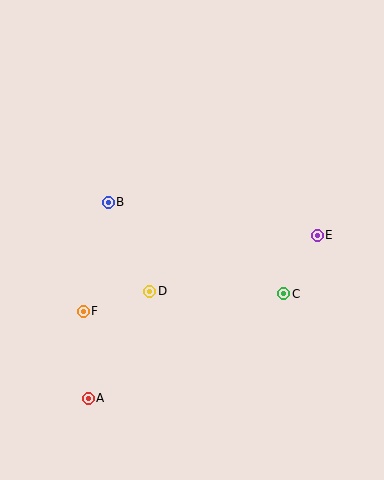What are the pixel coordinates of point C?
Point C is at (284, 294).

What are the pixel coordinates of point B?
Point B is at (108, 202).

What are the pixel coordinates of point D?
Point D is at (150, 291).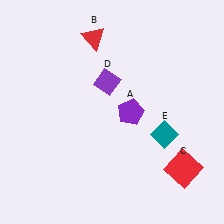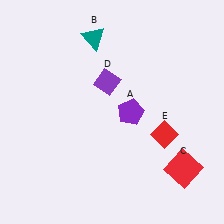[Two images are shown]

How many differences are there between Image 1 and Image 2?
There are 2 differences between the two images.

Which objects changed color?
B changed from red to teal. E changed from teal to red.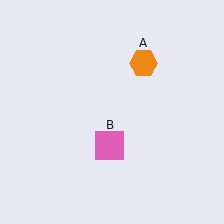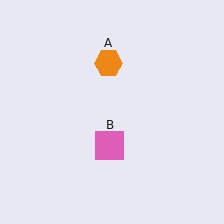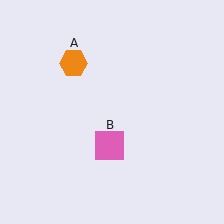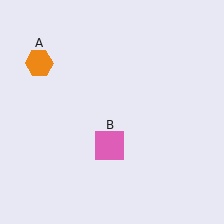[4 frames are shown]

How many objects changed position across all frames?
1 object changed position: orange hexagon (object A).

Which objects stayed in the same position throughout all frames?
Pink square (object B) remained stationary.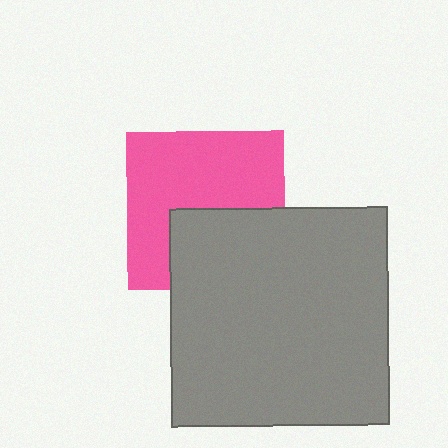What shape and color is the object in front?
The object in front is a gray square.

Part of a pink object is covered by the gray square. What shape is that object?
It is a square.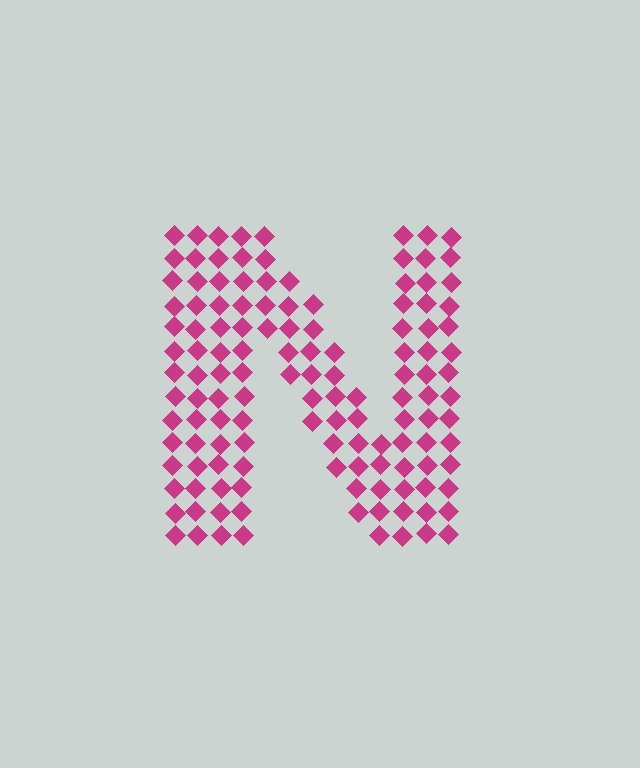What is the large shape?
The large shape is the letter N.